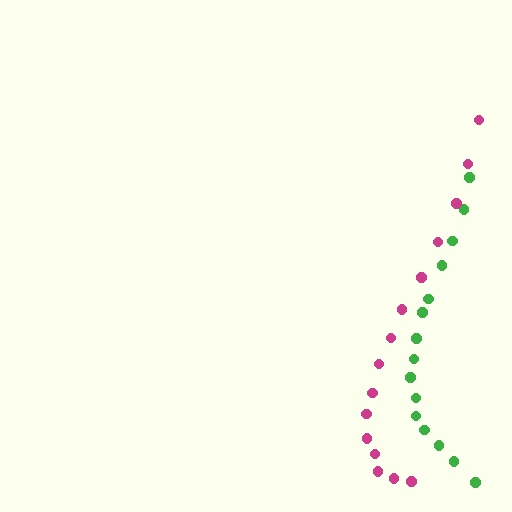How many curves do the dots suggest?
There are 2 distinct paths.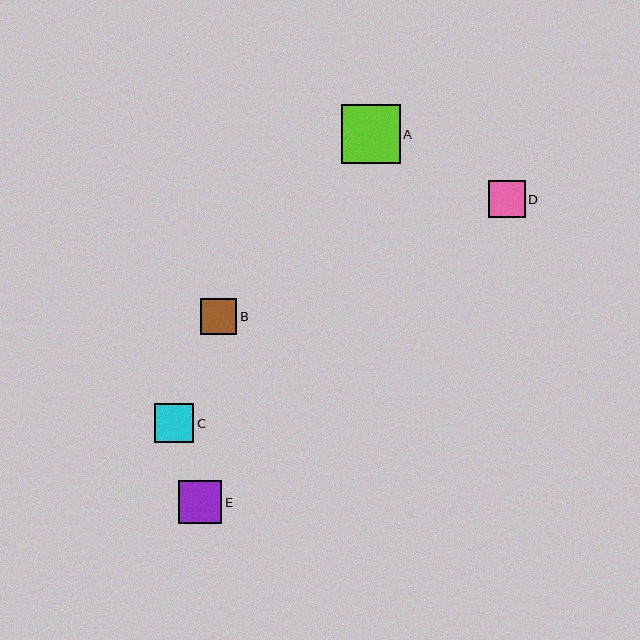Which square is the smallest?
Square B is the smallest with a size of approximately 36 pixels.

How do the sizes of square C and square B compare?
Square C and square B are approximately the same size.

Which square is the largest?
Square A is the largest with a size of approximately 59 pixels.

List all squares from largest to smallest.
From largest to smallest: A, E, C, D, B.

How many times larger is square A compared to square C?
Square A is approximately 1.5 times the size of square C.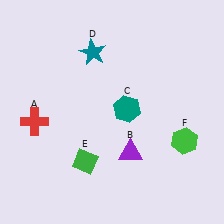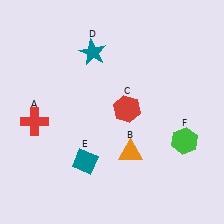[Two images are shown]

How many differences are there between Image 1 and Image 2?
There are 3 differences between the two images.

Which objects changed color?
B changed from purple to orange. C changed from teal to red. E changed from green to teal.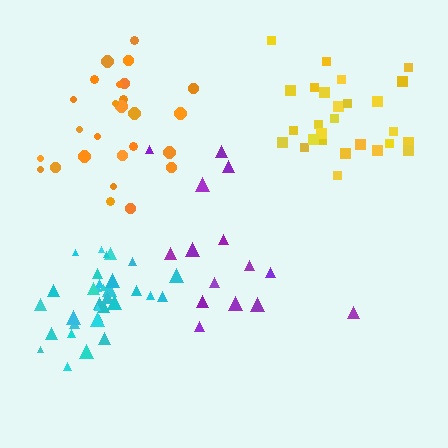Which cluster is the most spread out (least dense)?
Purple.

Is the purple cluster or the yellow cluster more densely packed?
Yellow.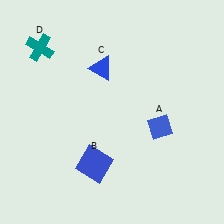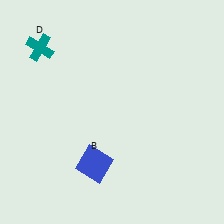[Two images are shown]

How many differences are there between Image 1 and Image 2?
There are 2 differences between the two images.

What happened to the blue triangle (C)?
The blue triangle (C) was removed in Image 2. It was in the top-left area of Image 1.